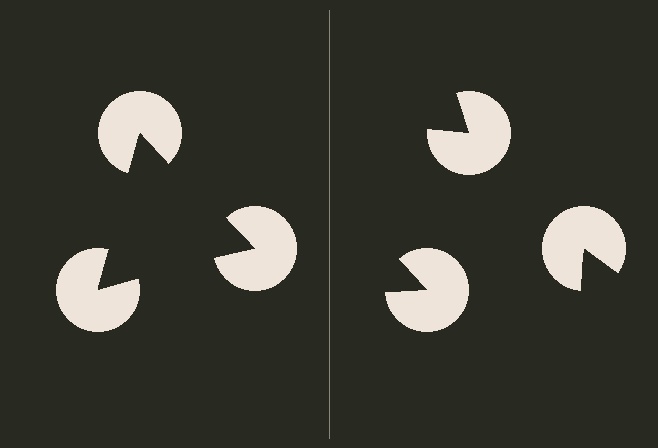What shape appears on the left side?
An illusory triangle.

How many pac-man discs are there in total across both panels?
6 — 3 on each side.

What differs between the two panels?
The pac-man discs are positioned identically on both sides; only the wedge orientations differ. On the left they align to a triangle; on the right they are misaligned.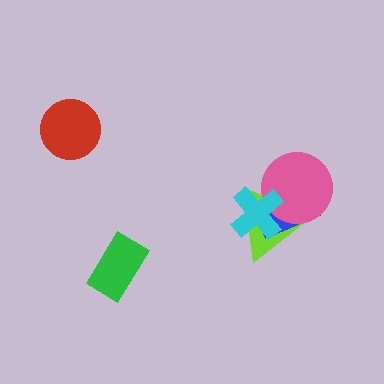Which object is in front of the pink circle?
The cyan cross is in front of the pink circle.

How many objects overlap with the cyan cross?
3 objects overlap with the cyan cross.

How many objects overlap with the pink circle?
3 objects overlap with the pink circle.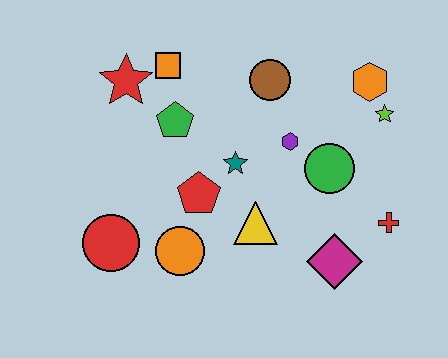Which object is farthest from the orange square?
The red cross is farthest from the orange square.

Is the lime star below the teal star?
No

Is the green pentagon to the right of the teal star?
No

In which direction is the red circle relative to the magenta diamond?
The red circle is to the left of the magenta diamond.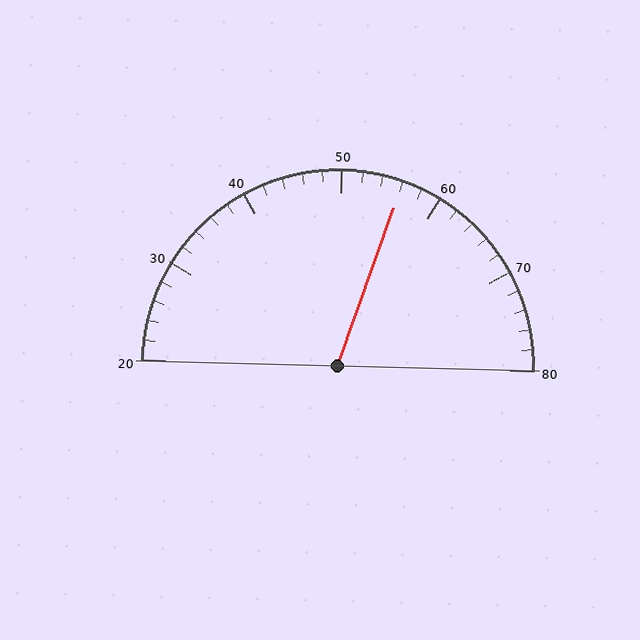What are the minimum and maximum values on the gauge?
The gauge ranges from 20 to 80.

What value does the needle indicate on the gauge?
The needle indicates approximately 56.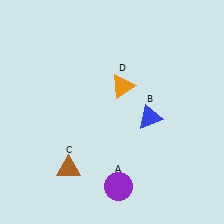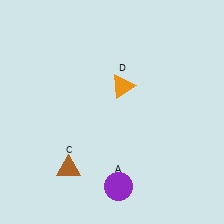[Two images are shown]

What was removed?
The blue triangle (B) was removed in Image 2.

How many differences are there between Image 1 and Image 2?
There is 1 difference between the two images.